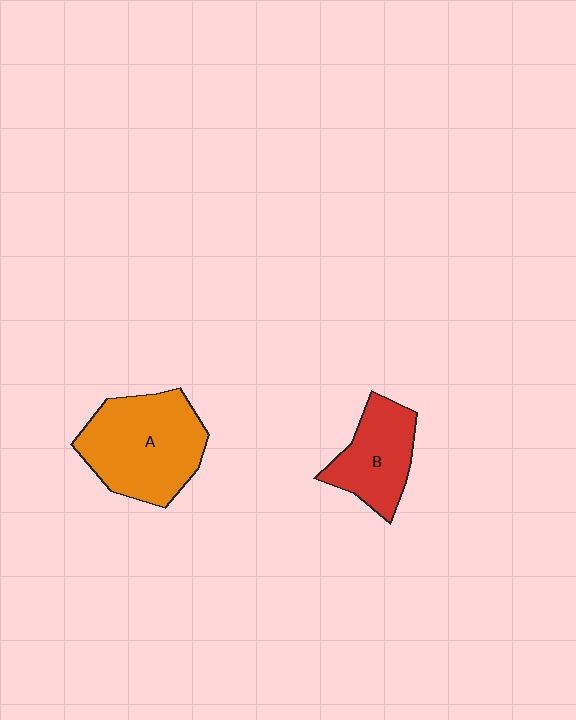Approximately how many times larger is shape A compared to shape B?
Approximately 1.6 times.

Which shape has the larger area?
Shape A (orange).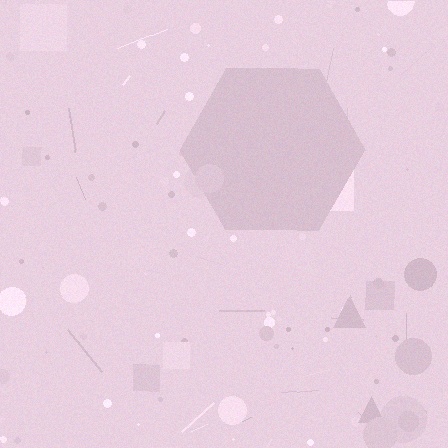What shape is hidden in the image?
A hexagon is hidden in the image.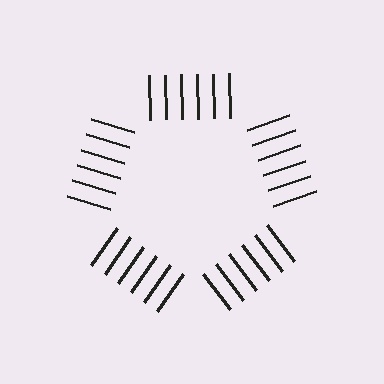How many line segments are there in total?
30 — 6 along each of the 5 edges.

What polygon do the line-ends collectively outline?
An illusory pentagon — the line segments terminate on its edges but no continuous stroke is drawn.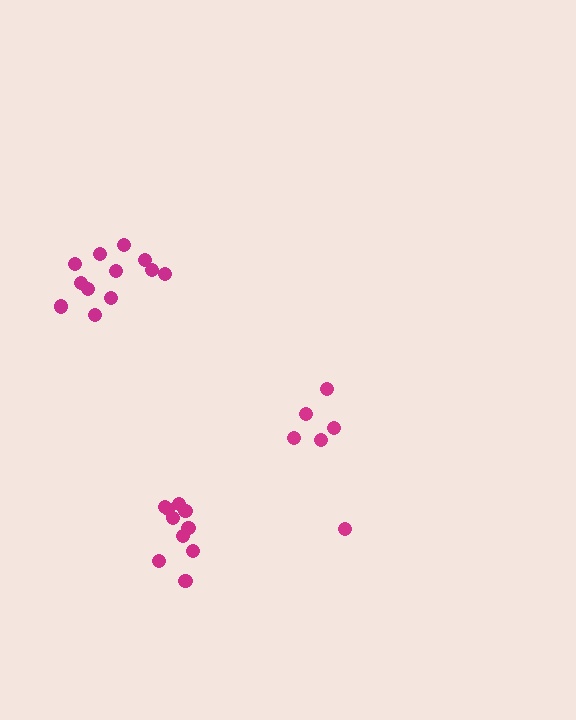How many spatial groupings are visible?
There are 3 spatial groupings.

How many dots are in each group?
Group 1: 6 dots, Group 2: 12 dots, Group 3: 10 dots (28 total).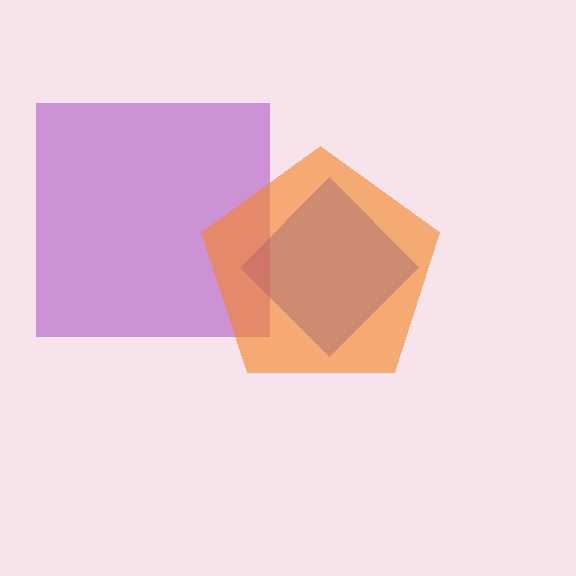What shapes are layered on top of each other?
The layered shapes are: a blue diamond, a purple square, an orange pentagon.